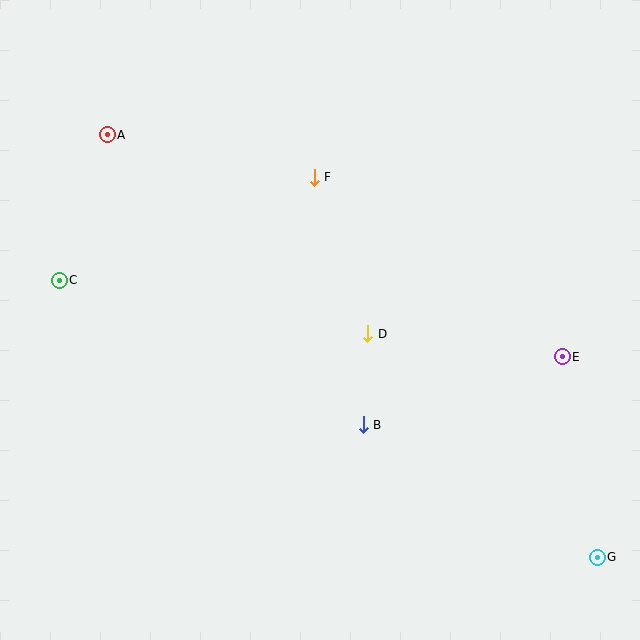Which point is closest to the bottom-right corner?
Point G is closest to the bottom-right corner.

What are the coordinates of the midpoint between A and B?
The midpoint between A and B is at (235, 280).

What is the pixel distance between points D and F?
The distance between D and F is 165 pixels.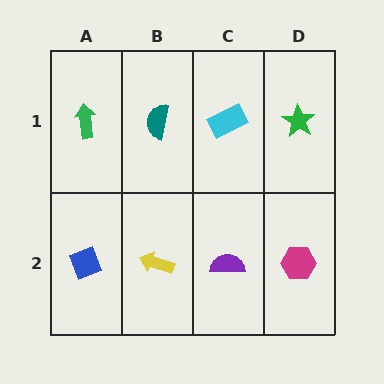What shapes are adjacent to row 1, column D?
A magenta hexagon (row 2, column D), a cyan rectangle (row 1, column C).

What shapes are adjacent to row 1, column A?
A blue diamond (row 2, column A), a teal semicircle (row 1, column B).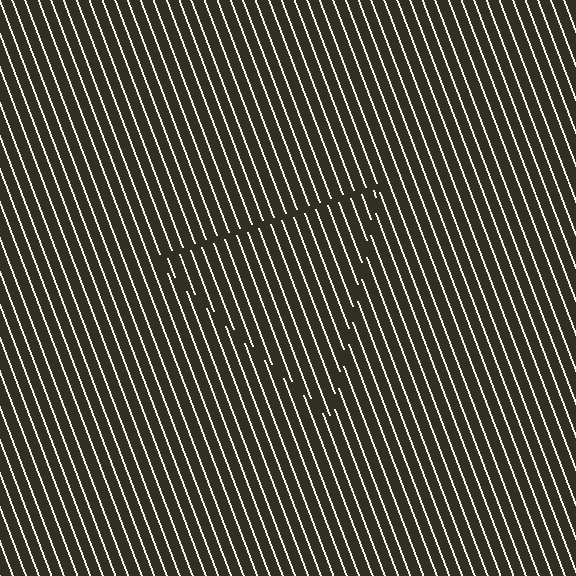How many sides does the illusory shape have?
3 sides — the line-ends trace a triangle.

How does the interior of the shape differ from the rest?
The interior of the shape contains the same grating, shifted by half a period — the contour is defined by the phase discontinuity where line-ends from the inner and outer gratings abut.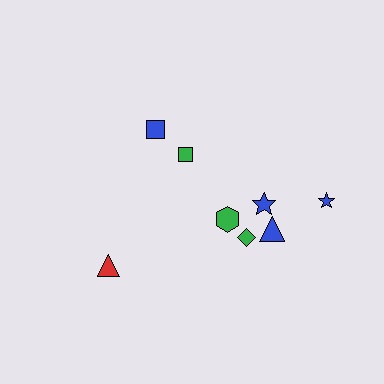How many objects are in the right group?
There are 5 objects.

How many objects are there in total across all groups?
There are 8 objects.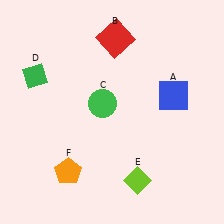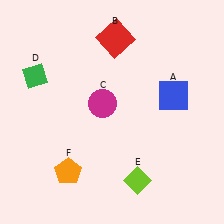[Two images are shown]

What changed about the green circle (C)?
In Image 1, C is green. In Image 2, it changed to magenta.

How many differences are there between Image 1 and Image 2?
There is 1 difference between the two images.